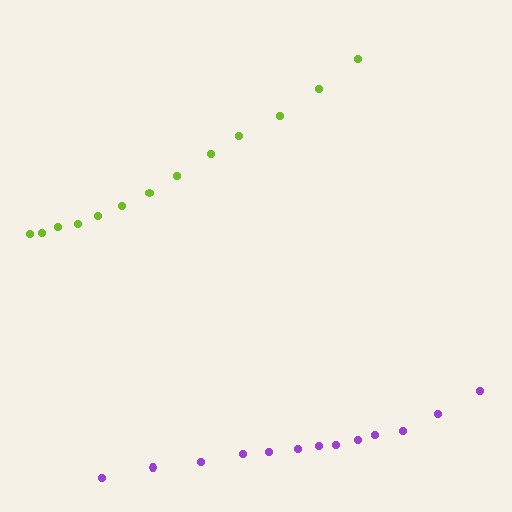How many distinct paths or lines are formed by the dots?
There are 2 distinct paths.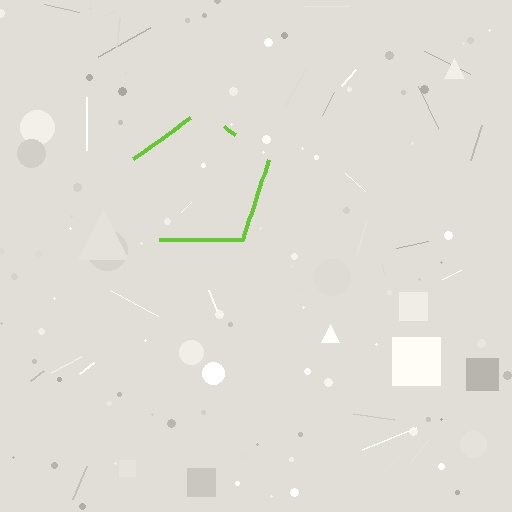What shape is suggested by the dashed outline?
The dashed outline suggests a pentagon.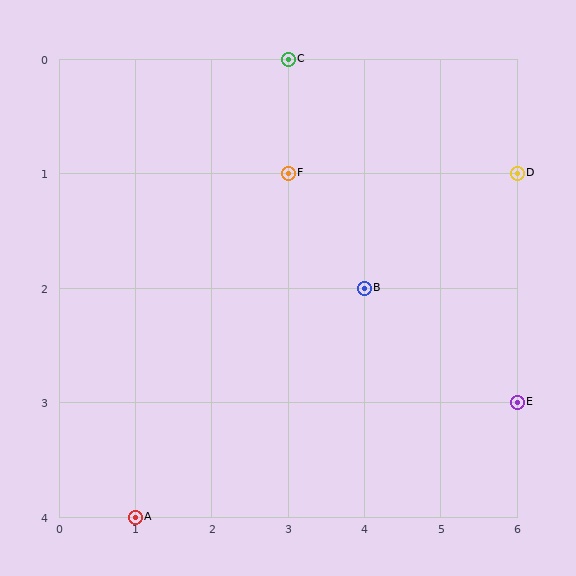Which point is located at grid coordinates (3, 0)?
Point C is at (3, 0).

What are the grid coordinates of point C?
Point C is at grid coordinates (3, 0).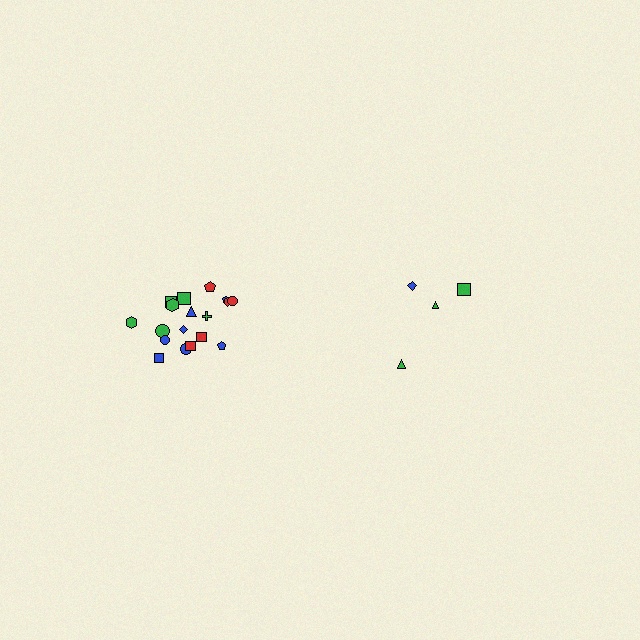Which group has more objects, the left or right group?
The left group.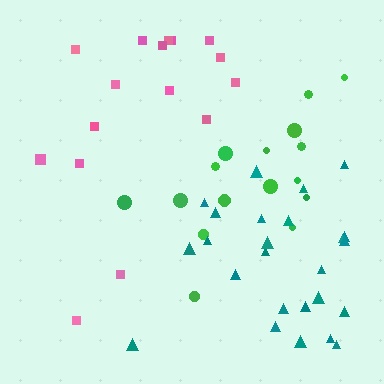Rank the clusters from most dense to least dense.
teal, green, pink.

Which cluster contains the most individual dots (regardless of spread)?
Teal (25).